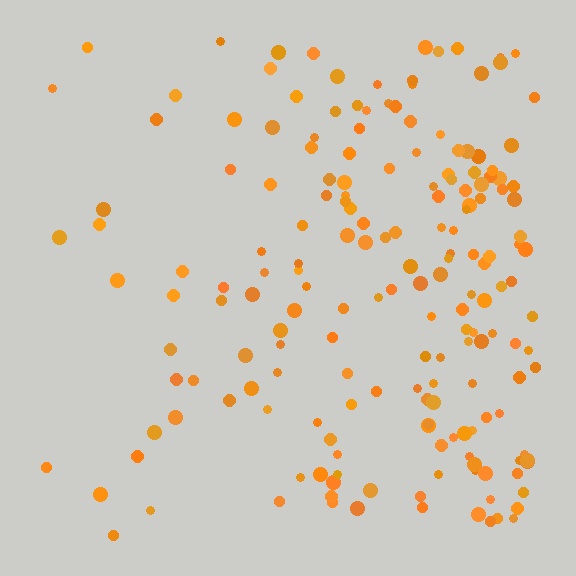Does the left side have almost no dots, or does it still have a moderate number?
Still a moderate number, just noticeably fewer than the right.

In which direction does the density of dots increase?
From left to right, with the right side densest.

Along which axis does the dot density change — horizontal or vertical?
Horizontal.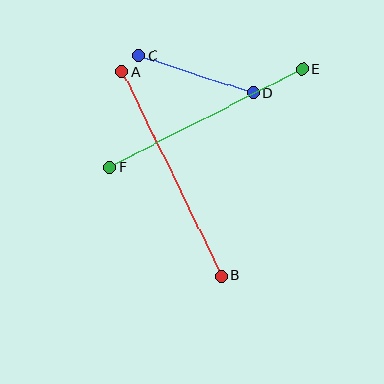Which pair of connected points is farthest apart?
Points A and B are farthest apart.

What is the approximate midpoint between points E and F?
The midpoint is at approximately (206, 118) pixels.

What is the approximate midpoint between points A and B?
The midpoint is at approximately (172, 174) pixels.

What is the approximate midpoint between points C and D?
The midpoint is at approximately (196, 74) pixels.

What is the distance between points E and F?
The distance is approximately 217 pixels.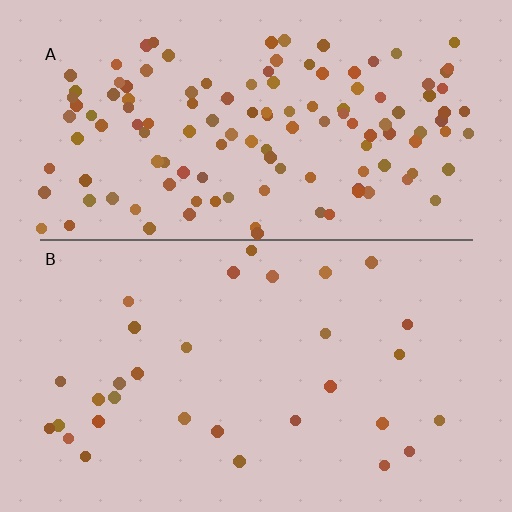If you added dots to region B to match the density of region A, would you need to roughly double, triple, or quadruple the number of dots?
Approximately quadruple.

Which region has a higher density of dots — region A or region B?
A (the top).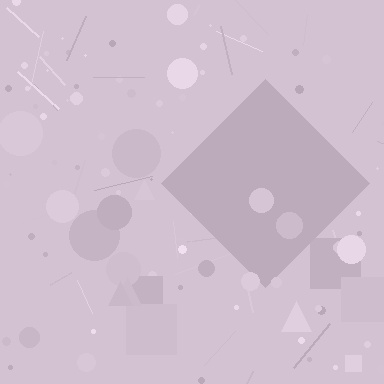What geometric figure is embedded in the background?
A diamond is embedded in the background.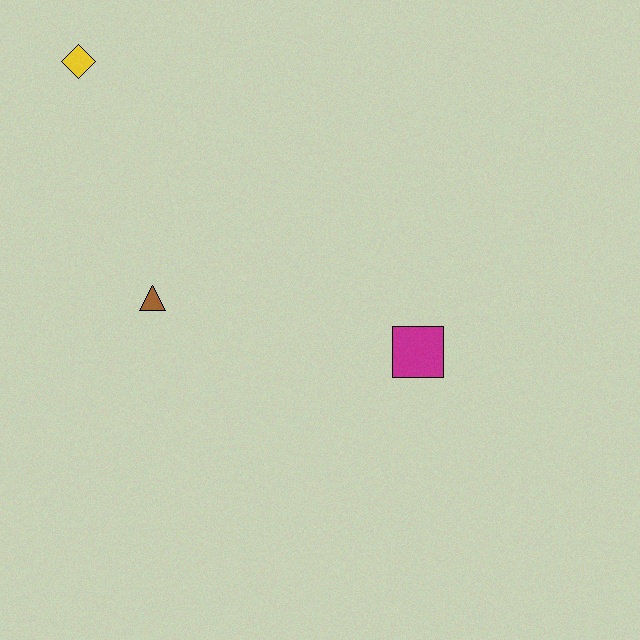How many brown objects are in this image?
There is 1 brown object.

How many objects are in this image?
There are 3 objects.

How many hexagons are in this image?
There are no hexagons.